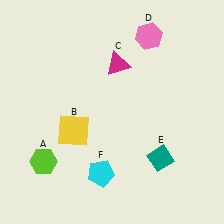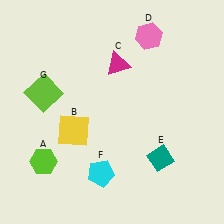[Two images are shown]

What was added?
A lime square (G) was added in Image 2.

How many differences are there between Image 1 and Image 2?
There is 1 difference between the two images.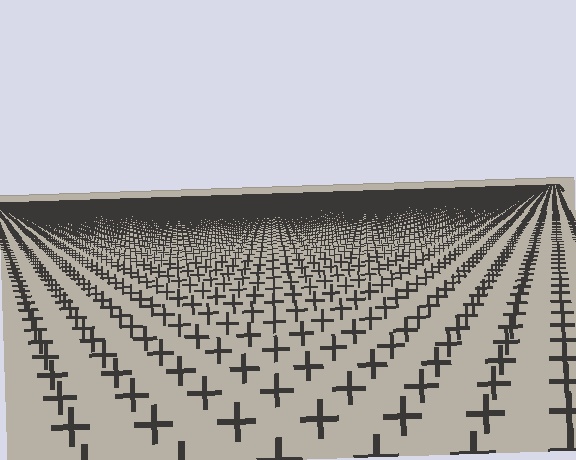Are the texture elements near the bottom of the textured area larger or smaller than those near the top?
Larger. Near the bottom, elements are closer to the viewer and appear at a bigger on-screen size.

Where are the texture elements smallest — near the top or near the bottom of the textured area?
Near the top.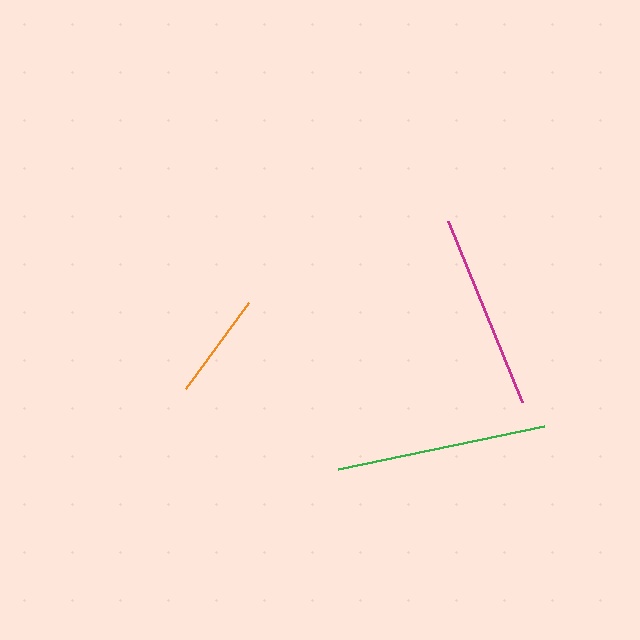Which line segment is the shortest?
The orange line is the shortest at approximately 106 pixels.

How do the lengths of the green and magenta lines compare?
The green and magenta lines are approximately the same length.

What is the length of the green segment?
The green segment is approximately 210 pixels long.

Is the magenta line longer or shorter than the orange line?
The magenta line is longer than the orange line.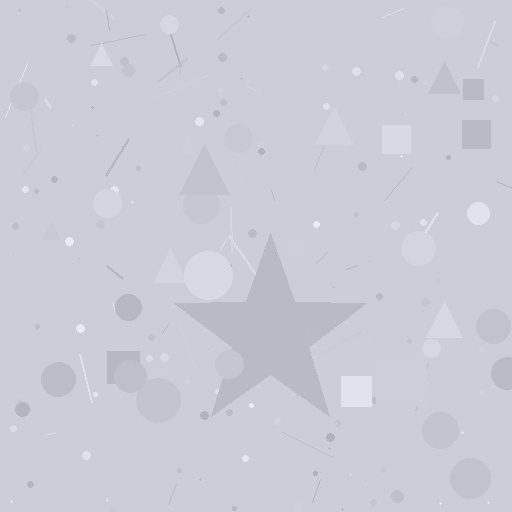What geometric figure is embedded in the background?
A star is embedded in the background.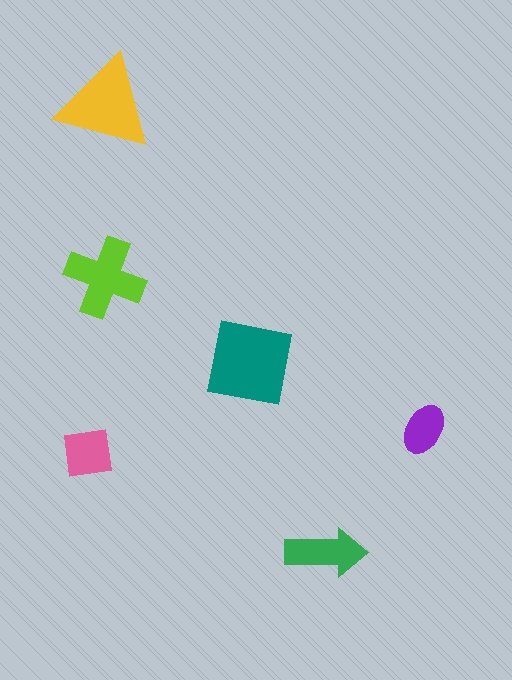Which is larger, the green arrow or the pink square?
The green arrow.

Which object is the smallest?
The purple ellipse.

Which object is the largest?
The teal square.